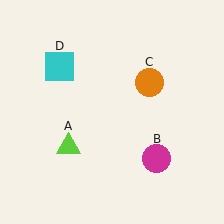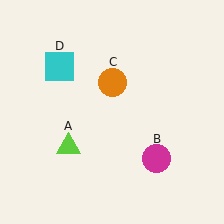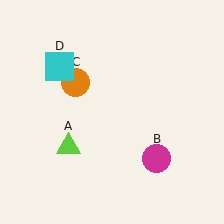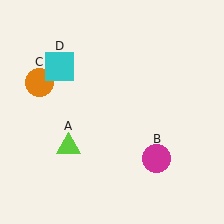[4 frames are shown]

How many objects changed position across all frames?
1 object changed position: orange circle (object C).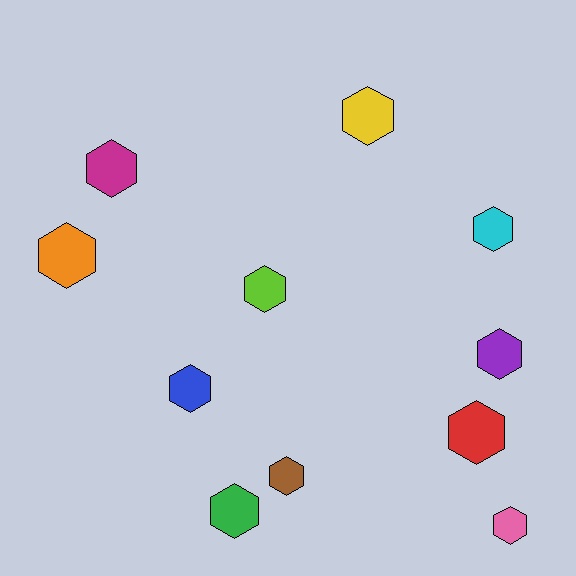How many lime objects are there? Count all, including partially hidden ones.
There is 1 lime object.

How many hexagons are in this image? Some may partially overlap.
There are 11 hexagons.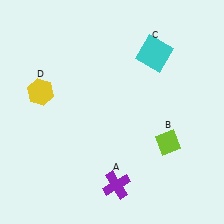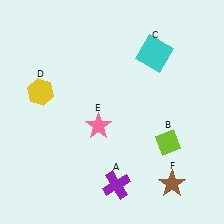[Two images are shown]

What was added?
A pink star (E), a brown star (F) were added in Image 2.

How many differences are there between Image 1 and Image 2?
There are 2 differences between the two images.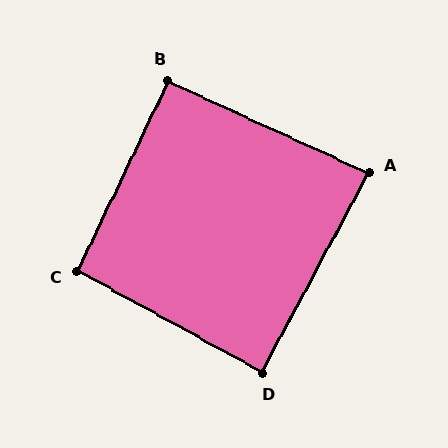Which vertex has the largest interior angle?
C, at approximately 93 degrees.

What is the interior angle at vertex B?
Approximately 91 degrees (approximately right).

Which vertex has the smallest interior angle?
A, at approximately 87 degrees.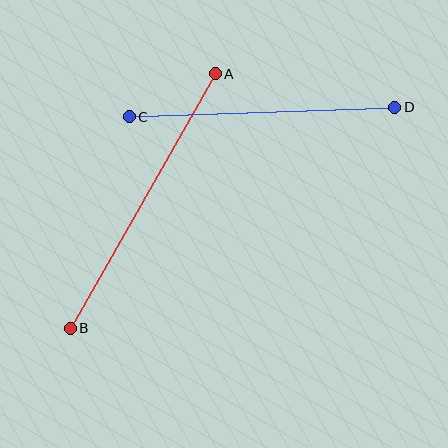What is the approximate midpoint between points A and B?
The midpoint is at approximately (143, 201) pixels.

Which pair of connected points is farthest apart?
Points A and B are farthest apart.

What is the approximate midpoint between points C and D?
The midpoint is at approximately (262, 112) pixels.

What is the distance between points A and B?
The distance is approximately 293 pixels.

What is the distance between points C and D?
The distance is approximately 266 pixels.